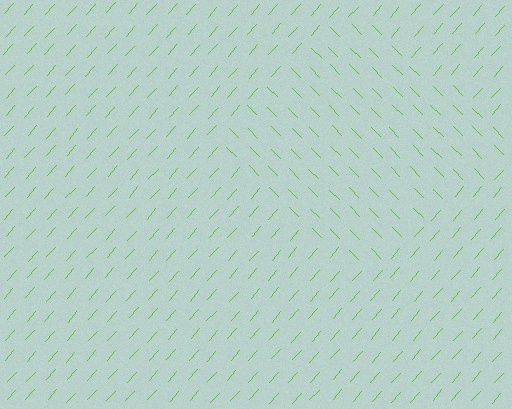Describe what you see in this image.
The image is filled with small lime line segments. A diamond region in the image has lines oriented differently from the surrounding lines, creating a visible texture boundary.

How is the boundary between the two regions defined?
The boundary is defined purely by a change in line orientation (approximately 87 degrees difference). All lines are the same color and thickness.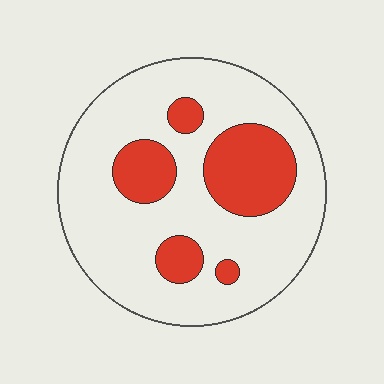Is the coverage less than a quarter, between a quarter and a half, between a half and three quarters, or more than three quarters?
Less than a quarter.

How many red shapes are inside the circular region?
5.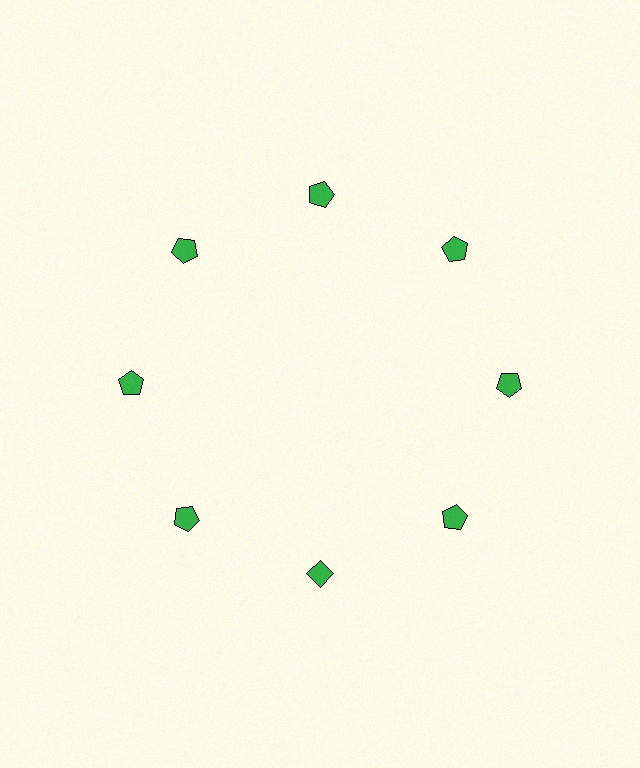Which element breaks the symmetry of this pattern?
The green diamond at roughly the 6 o'clock position breaks the symmetry. All other shapes are green pentagons.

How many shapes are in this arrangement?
There are 8 shapes arranged in a ring pattern.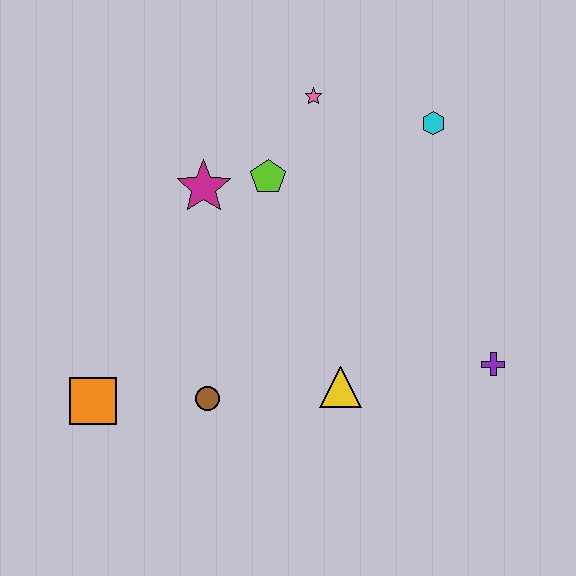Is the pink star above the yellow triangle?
Yes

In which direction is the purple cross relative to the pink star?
The purple cross is below the pink star.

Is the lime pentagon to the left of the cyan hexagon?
Yes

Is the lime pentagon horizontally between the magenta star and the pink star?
Yes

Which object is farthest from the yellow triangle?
The pink star is farthest from the yellow triangle.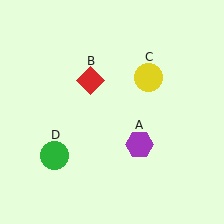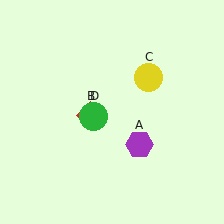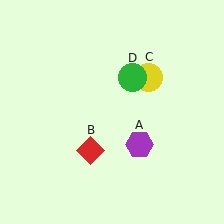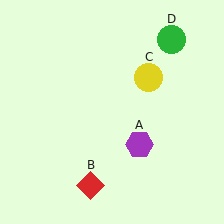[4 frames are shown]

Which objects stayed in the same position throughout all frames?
Purple hexagon (object A) and yellow circle (object C) remained stationary.